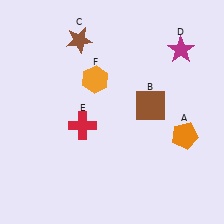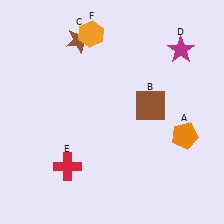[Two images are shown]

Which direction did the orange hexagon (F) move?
The orange hexagon (F) moved up.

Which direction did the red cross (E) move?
The red cross (E) moved down.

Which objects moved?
The objects that moved are: the red cross (E), the orange hexagon (F).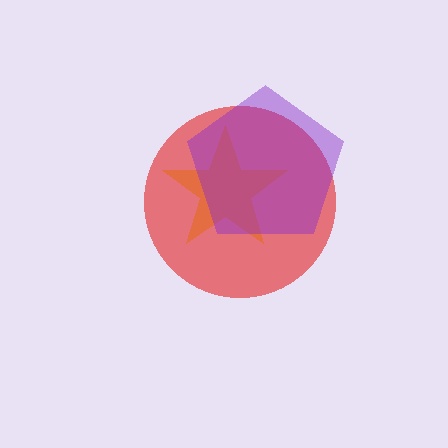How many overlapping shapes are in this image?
There are 3 overlapping shapes in the image.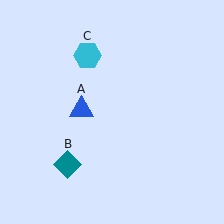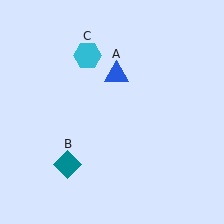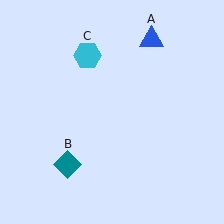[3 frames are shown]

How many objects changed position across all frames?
1 object changed position: blue triangle (object A).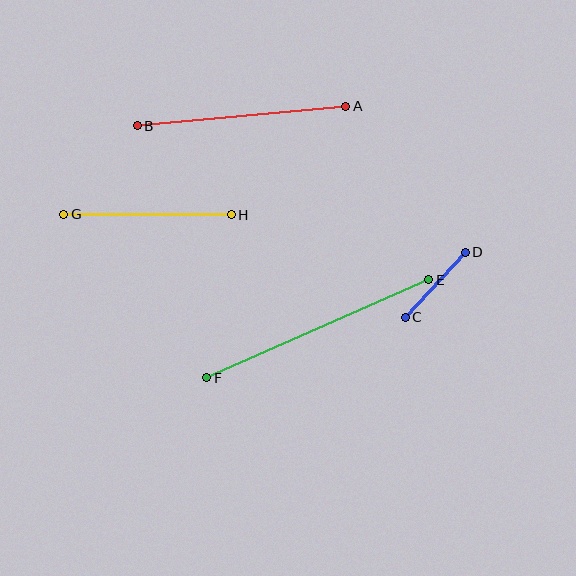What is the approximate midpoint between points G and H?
The midpoint is at approximately (147, 214) pixels.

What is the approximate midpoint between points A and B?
The midpoint is at approximately (242, 116) pixels.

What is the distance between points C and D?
The distance is approximately 89 pixels.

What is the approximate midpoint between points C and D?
The midpoint is at approximately (435, 285) pixels.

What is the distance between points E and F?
The distance is approximately 243 pixels.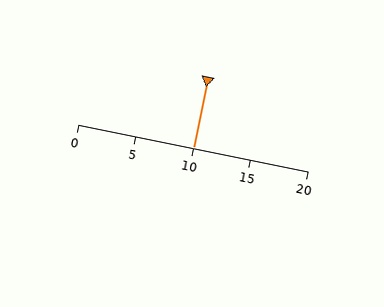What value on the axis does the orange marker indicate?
The marker indicates approximately 10.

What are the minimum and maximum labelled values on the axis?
The axis runs from 0 to 20.